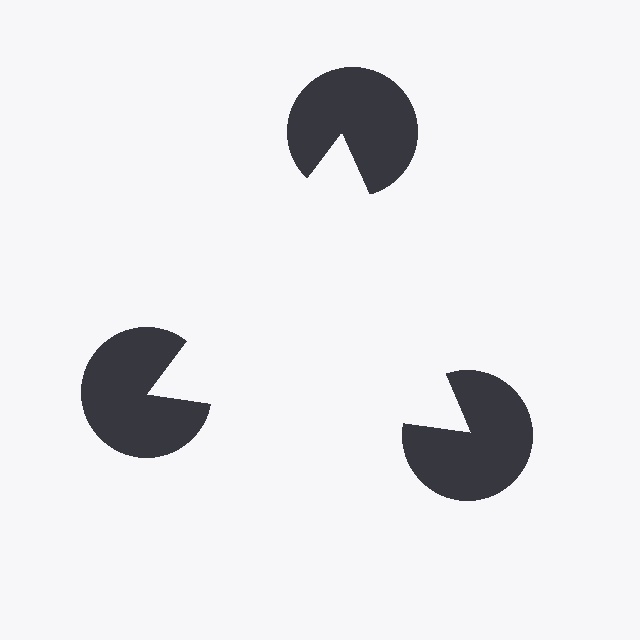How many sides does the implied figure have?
3 sides.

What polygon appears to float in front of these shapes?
An illusory triangle — its edges are inferred from the aligned wedge cuts in the pac-man discs, not physically drawn.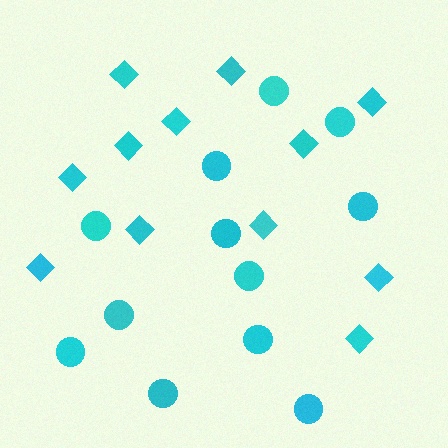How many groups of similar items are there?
There are 2 groups: one group of circles (12) and one group of diamonds (12).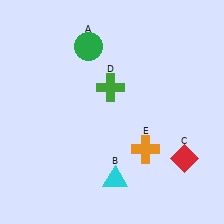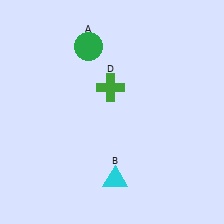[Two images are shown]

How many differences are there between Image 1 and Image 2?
There are 2 differences between the two images.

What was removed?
The orange cross (E), the red diamond (C) were removed in Image 2.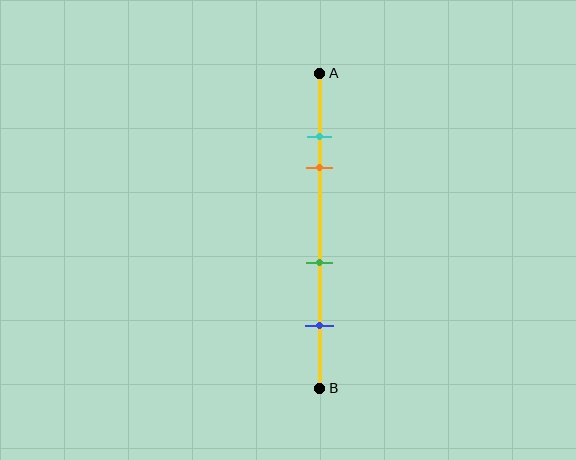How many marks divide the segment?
There are 4 marks dividing the segment.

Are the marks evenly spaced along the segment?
No, the marks are not evenly spaced.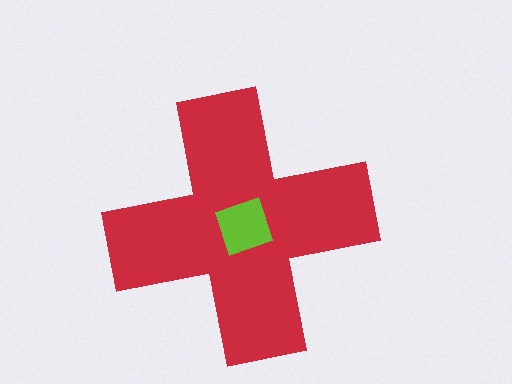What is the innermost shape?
The lime square.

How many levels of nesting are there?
2.